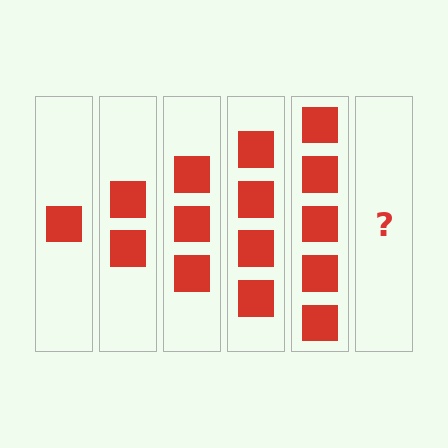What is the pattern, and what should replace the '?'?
The pattern is that each step adds one more square. The '?' should be 6 squares.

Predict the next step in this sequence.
The next step is 6 squares.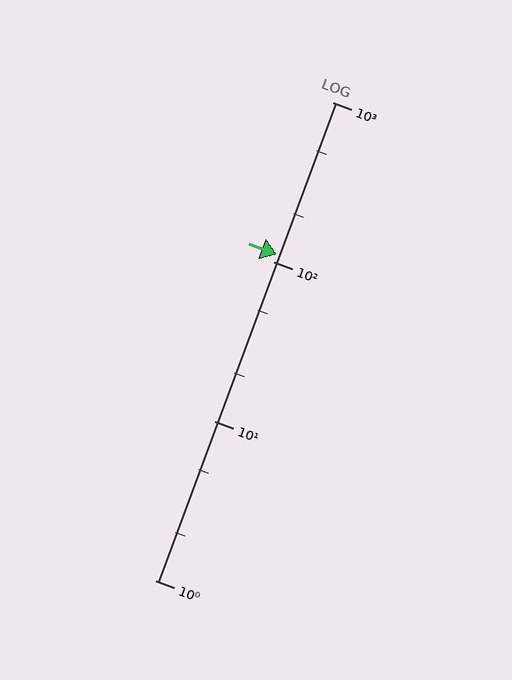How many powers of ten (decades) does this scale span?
The scale spans 3 decades, from 1 to 1000.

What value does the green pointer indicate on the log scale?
The pointer indicates approximately 110.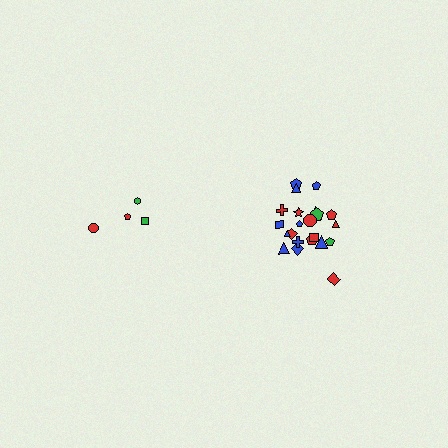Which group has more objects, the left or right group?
The right group.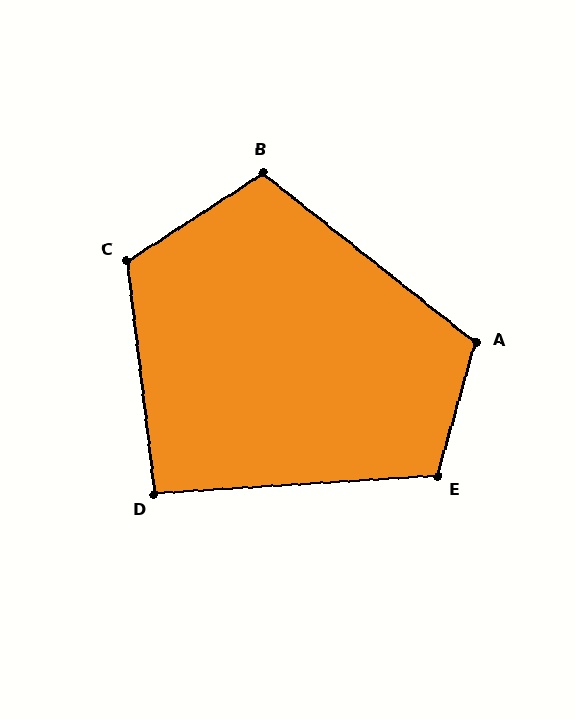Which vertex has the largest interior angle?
C, at approximately 116 degrees.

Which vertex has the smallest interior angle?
D, at approximately 93 degrees.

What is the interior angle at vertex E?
Approximately 110 degrees (obtuse).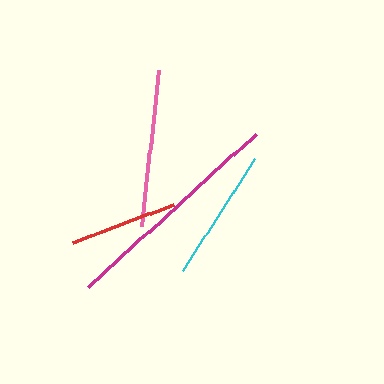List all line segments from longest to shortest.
From longest to shortest: magenta, pink, cyan, red.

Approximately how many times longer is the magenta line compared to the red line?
The magenta line is approximately 2.1 times the length of the red line.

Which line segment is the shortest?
The red line is the shortest at approximately 108 pixels.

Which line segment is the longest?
The magenta line is the longest at approximately 226 pixels.